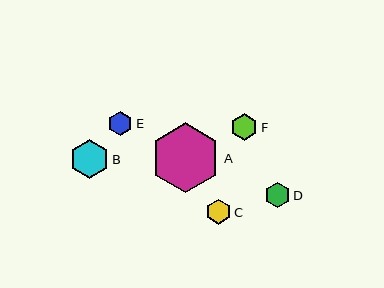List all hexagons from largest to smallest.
From largest to smallest: A, B, F, C, D, E.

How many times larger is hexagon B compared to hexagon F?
Hexagon B is approximately 1.4 times the size of hexagon F.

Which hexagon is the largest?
Hexagon A is the largest with a size of approximately 70 pixels.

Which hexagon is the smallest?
Hexagon E is the smallest with a size of approximately 24 pixels.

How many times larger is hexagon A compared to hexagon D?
Hexagon A is approximately 2.8 times the size of hexagon D.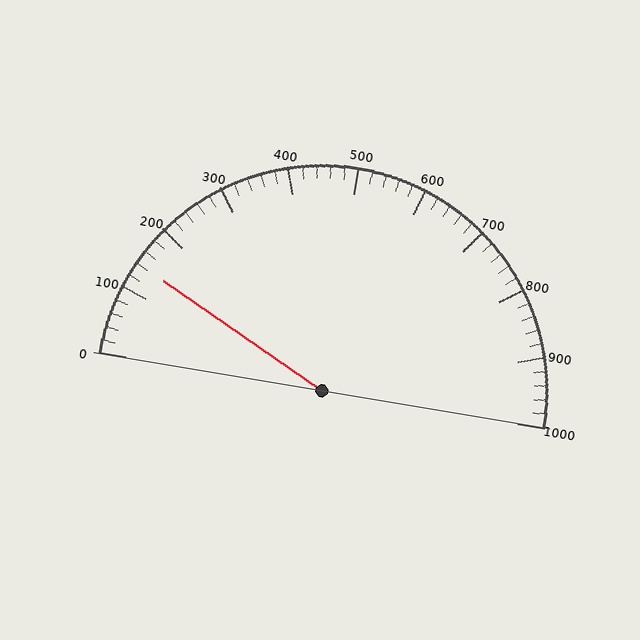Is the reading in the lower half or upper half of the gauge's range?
The reading is in the lower half of the range (0 to 1000).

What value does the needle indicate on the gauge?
The needle indicates approximately 140.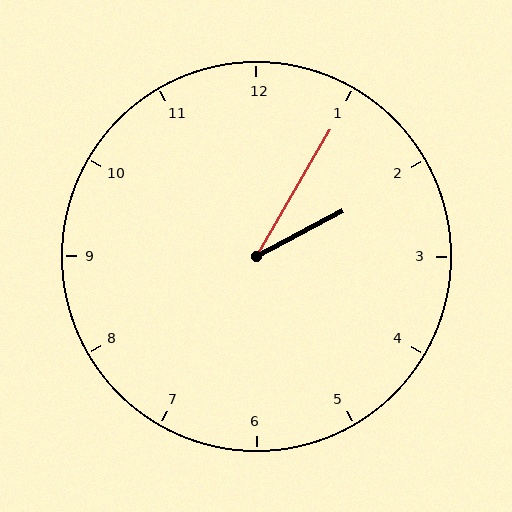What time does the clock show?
2:05.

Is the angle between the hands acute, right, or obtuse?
It is acute.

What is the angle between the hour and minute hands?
Approximately 32 degrees.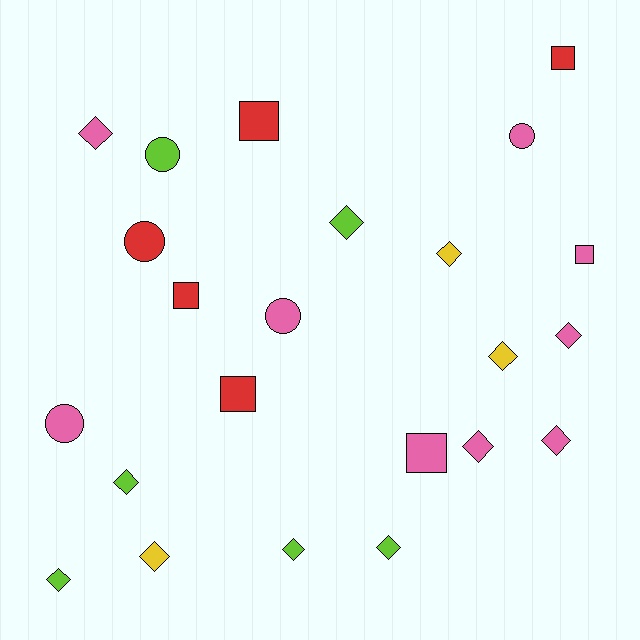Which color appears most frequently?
Pink, with 9 objects.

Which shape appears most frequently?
Diamond, with 12 objects.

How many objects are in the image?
There are 23 objects.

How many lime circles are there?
There is 1 lime circle.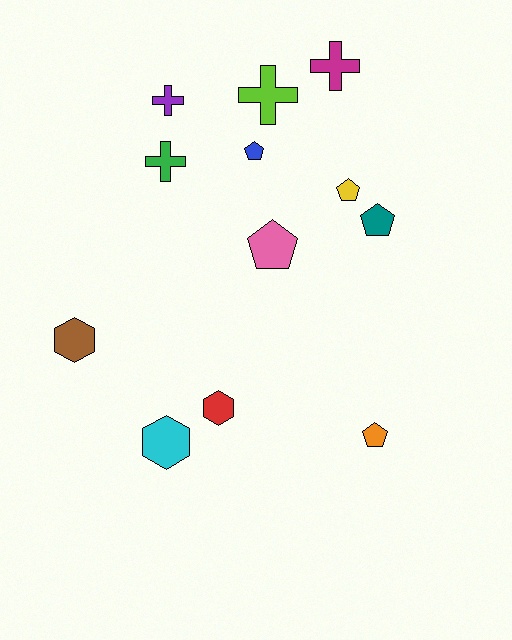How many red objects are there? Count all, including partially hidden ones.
There is 1 red object.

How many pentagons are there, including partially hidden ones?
There are 5 pentagons.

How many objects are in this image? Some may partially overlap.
There are 12 objects.